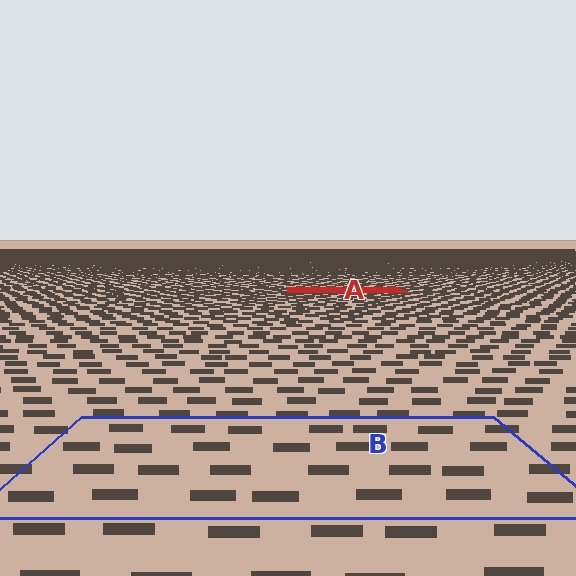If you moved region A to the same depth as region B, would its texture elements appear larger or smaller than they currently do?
They would appear larger. At a closer depth, the same texture elements are projected at a bigger on-screen size.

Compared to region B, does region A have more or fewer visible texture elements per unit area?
Region A has more texture elements per unit area — they are packed more densely because it is farther away.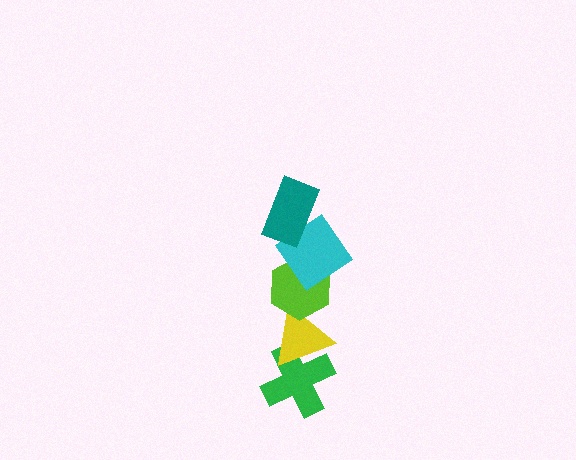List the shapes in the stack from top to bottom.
From top to bottom: the teal rectangle, the cyan diamond, the lime hexagon, the yellow triangle, the green cross.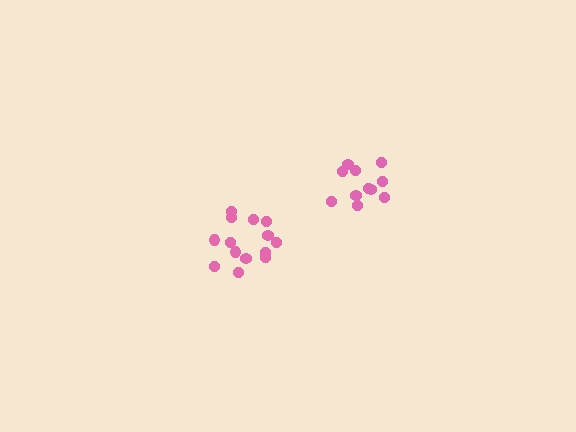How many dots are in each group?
Group 1: 11 dots, Group 2: 14 dots (25 total).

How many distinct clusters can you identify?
There are 2 distinct clusters.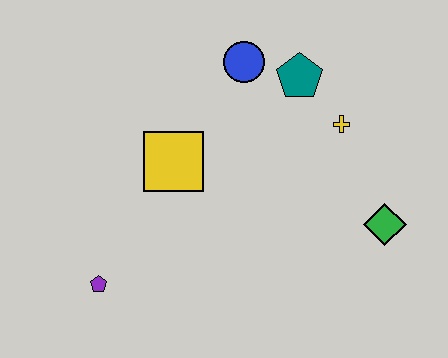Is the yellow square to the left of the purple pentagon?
No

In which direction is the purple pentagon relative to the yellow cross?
The purple pentagon is to the left of the yellow cross.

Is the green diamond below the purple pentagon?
No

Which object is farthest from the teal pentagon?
The purple pentagon is farthest from the teal pentagon.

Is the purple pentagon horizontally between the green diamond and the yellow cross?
No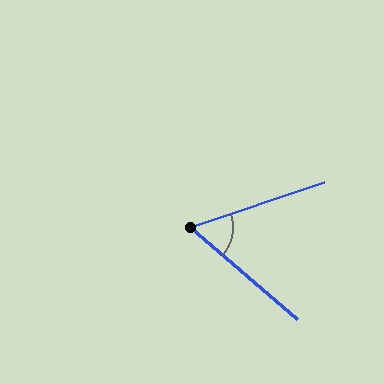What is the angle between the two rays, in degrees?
Approximately 59 degrees.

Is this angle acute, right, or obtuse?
It is acute.